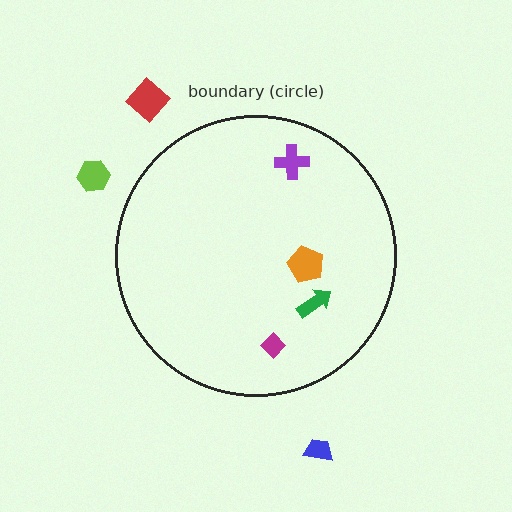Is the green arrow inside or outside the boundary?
Inside.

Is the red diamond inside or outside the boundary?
Outside.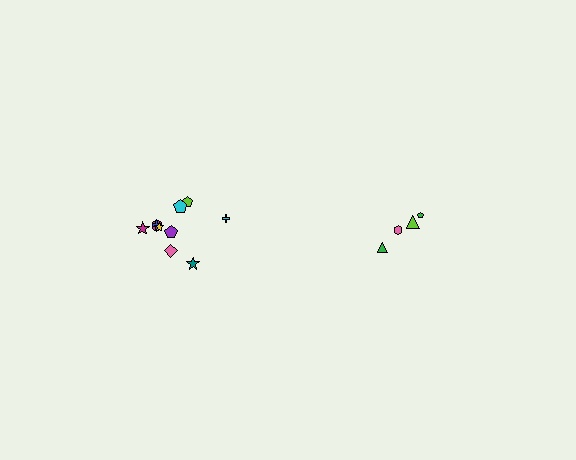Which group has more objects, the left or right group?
The left group.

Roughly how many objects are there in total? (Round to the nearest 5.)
Roughly 15 objects in total.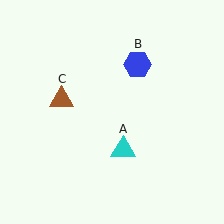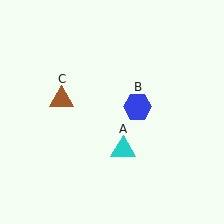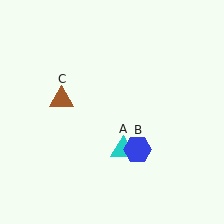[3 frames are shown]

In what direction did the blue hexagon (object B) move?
The blue hexagon (object B) moved down.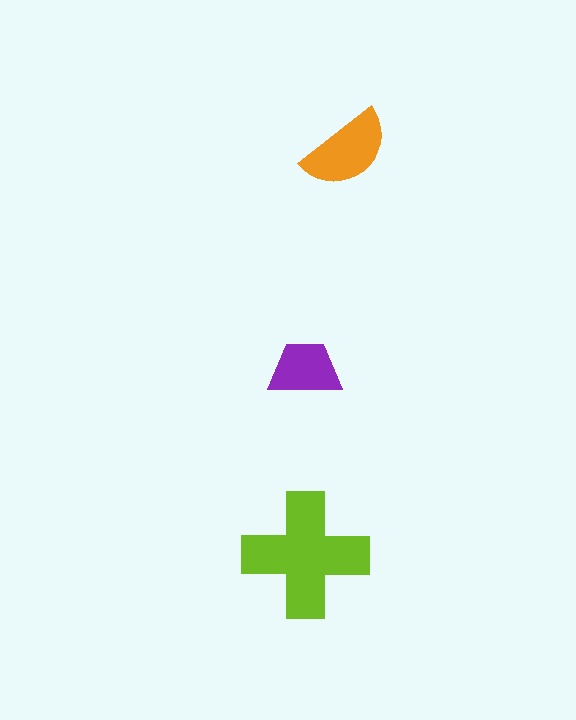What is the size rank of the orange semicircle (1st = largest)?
2nd.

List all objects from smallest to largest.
The purple trapezoid, the orange semicircle, the lime cross.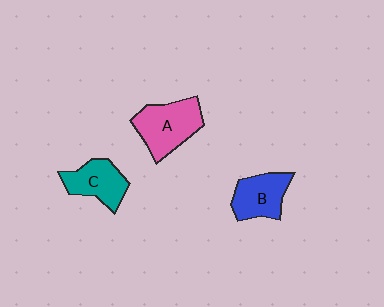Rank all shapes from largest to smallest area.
From largest to smallest: A (pink), B (blue), C (teal).